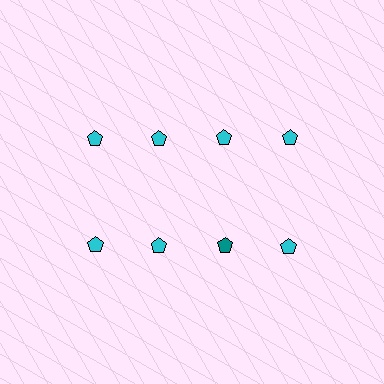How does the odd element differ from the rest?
It has a different color: teal instead of cyan.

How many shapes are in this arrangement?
There are 8 shapes arranged in a grid pattern.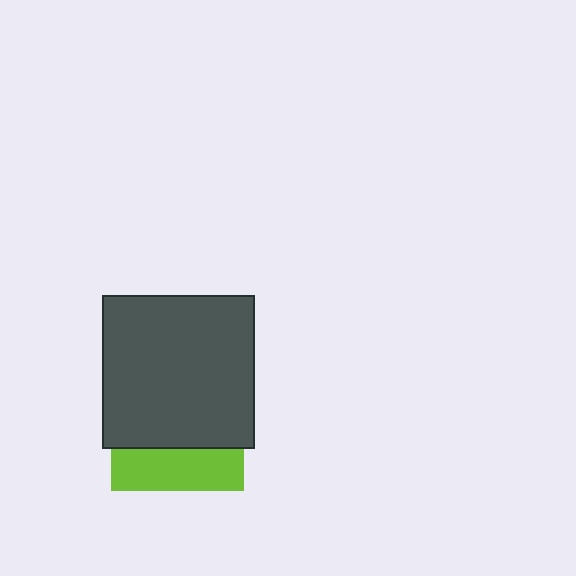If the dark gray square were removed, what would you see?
You would see the complete lime square.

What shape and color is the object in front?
The object in front is a dark gray square.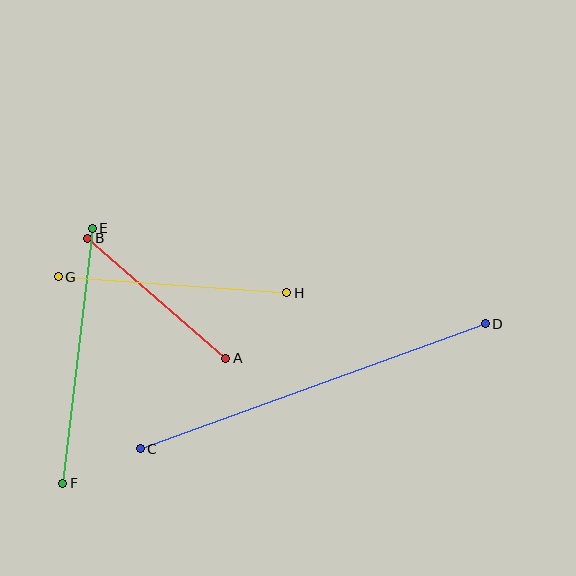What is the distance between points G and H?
The distance is approximately 229 pixels.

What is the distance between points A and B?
The distance is approximately 182 pixels.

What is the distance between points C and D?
The distance is approximately 367 pixels.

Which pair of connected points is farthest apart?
Points C and D are farthest apart.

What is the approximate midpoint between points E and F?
The midpoint is at approximately (77, 356) pixels.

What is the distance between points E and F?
The distance is approximately 257 pixels.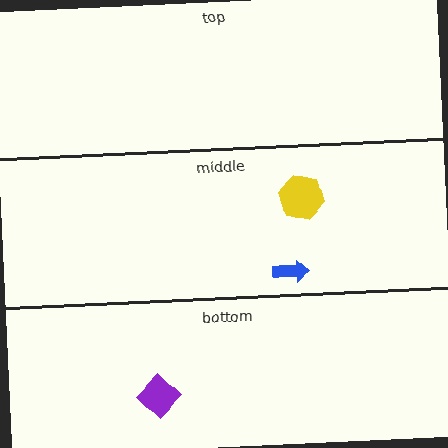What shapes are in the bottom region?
The purple diamond.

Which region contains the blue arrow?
The middle region.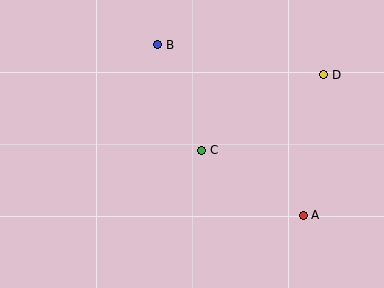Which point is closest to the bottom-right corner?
Point A is closest to the bottom-right corner.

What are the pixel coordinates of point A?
Point A is at (303, 215).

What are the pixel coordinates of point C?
Point C is at (202, 150).